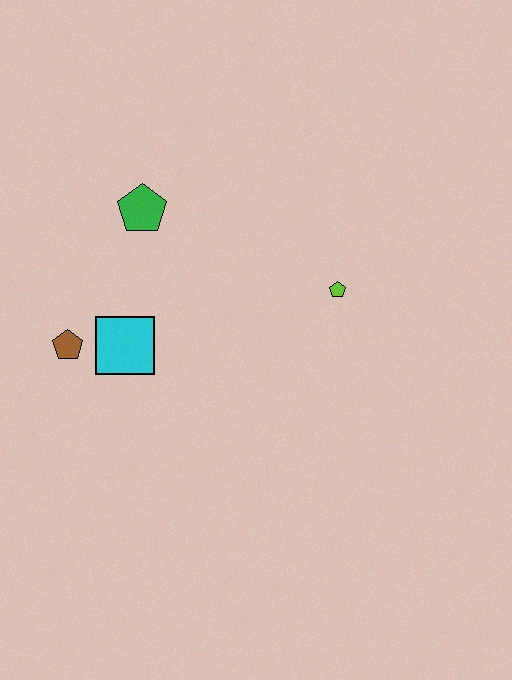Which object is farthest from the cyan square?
The lime pentagon is farthest from the cyan square.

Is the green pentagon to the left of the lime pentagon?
Yes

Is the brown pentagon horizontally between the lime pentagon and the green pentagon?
No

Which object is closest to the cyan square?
The brown pentagon is closest to the cyan square.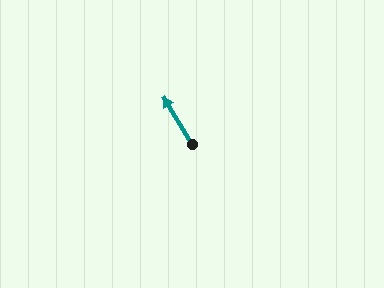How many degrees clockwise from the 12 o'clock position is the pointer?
Approximately 329 degrees.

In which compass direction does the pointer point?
Northwest.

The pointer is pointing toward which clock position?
Roughly 11 o'clock.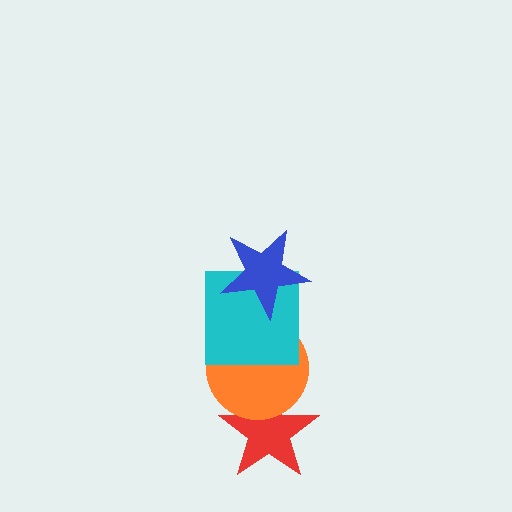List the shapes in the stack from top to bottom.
From top to bottom: the blue star, the cyan square, the orange circle, the red star.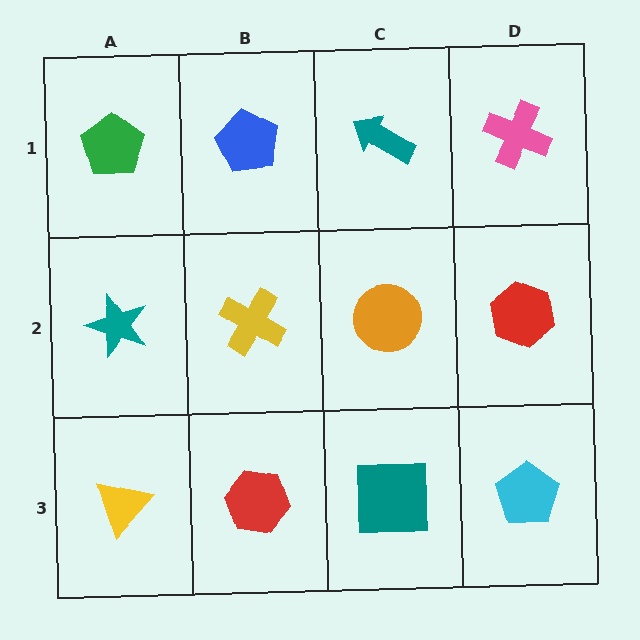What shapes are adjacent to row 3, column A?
A teal star (row 2, column A), a red hexagon (row 3, column B).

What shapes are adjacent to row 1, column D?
A red hexagon (row 2, column D), a teal arrow (row 1, column C).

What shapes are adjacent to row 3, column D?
A red hexagon (row 2, column D), a teal square (row 3, column C).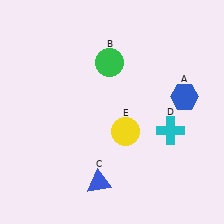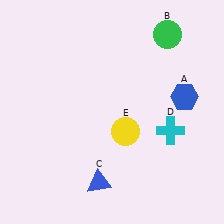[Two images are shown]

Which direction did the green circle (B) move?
The green circle (B) moved right.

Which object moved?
The green circle (B) moved right.